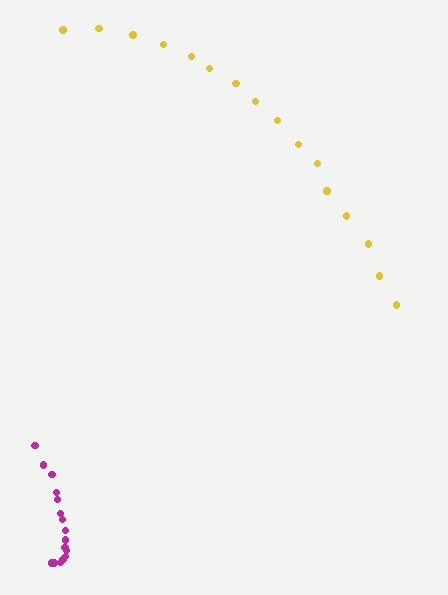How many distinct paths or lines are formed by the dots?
There are 2 distinct paths.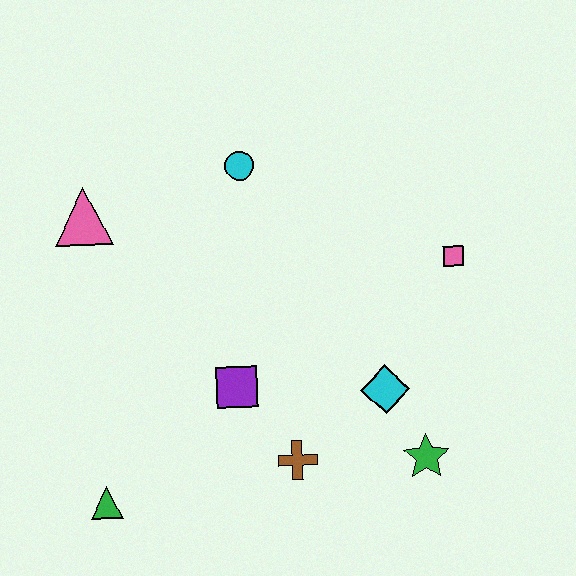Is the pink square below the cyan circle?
Yes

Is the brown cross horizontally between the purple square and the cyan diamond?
Yes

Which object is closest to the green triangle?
The purple square is closest to the green triangle.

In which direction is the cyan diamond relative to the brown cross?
The cyan diamond is to the right of the brown cross.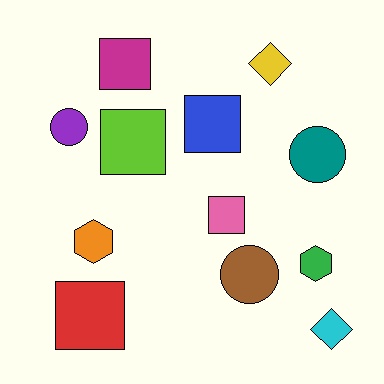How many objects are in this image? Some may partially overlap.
There are 12 objects.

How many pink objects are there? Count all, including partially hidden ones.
There is 1 pink object.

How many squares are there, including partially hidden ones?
There are 5 squares.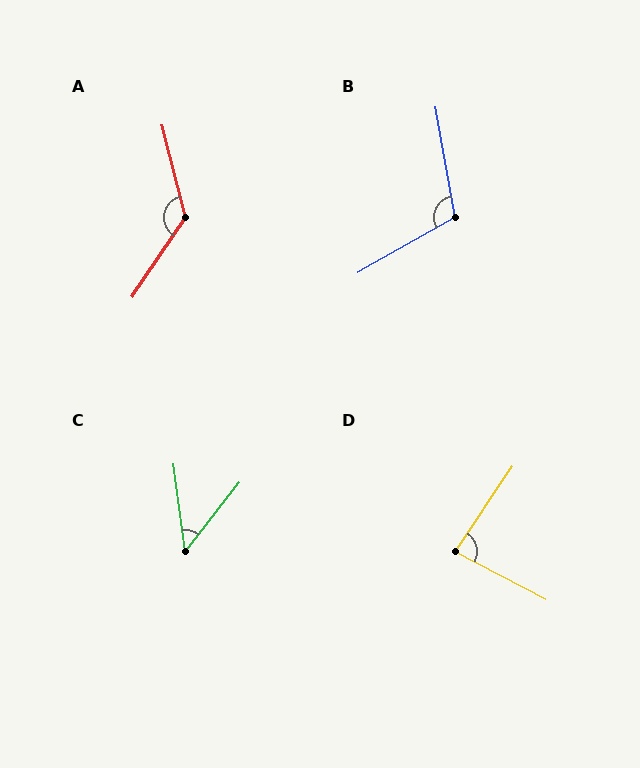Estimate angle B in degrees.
Approximately 110 degrees.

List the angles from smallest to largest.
C (45°), D (84°), B (110°), A (132°).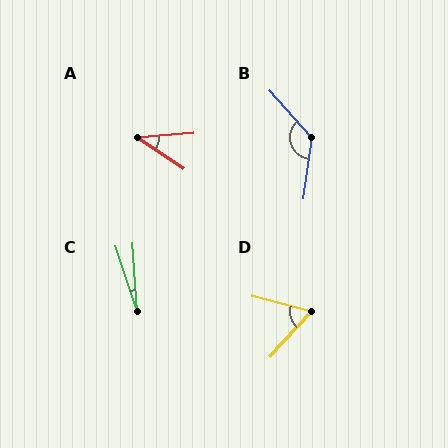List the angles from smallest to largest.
C (15°), A (38°), D (62°), B (131°).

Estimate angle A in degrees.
Approximately 38 degrees.